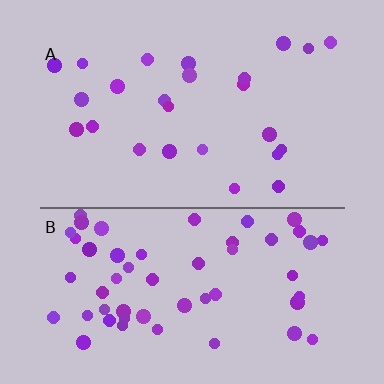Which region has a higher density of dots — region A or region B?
B (the bottom).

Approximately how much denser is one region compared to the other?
Approximately 2.2× — region B over region A.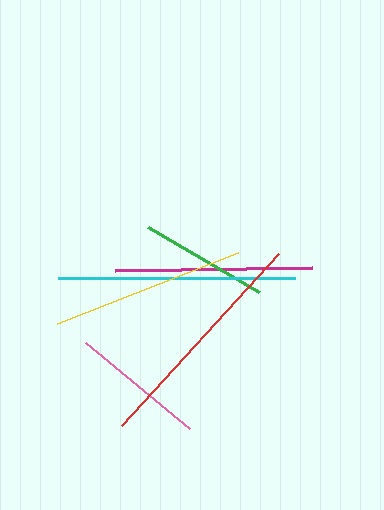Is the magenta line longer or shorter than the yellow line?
The magenta line is longer than the yellow line.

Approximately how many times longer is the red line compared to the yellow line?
The red line is approximately 1.2 times the length of the yellow line.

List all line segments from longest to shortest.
From longest to shortest: cyan, red, magenta, yellow, pink, green.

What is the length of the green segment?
The green segment is approximately 128 pixels long.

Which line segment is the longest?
The cyan line is the longest at approximately 236 pixels.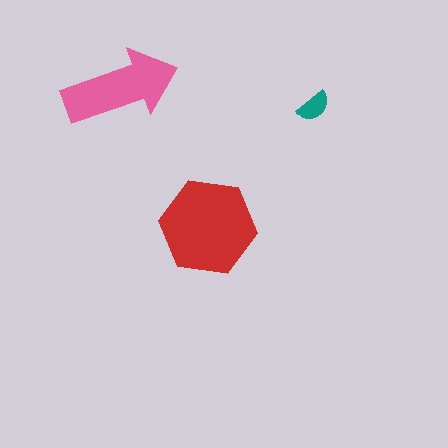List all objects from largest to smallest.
The red hexagon, the pink arrow, the teal semicircle.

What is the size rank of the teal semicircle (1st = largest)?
3rd.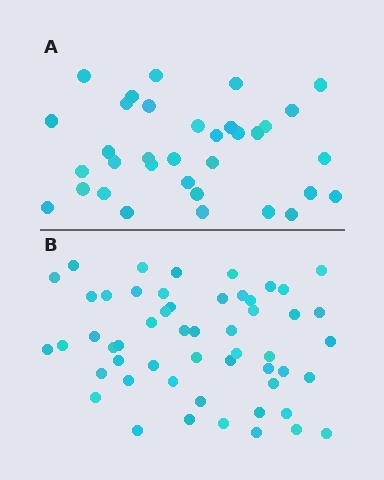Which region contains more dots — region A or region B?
Region B (the bottom region) has more dots.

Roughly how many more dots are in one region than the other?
Region B has approximately 20 more dots than region A.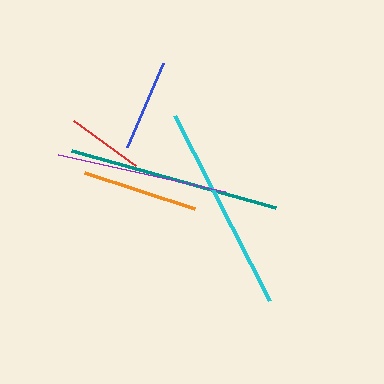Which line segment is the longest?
The teal line is the longest at approximately 212 pixels.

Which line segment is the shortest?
The red line is the shortest at approximately 76 pixels.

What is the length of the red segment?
The red segment is approximately 76 pixels long.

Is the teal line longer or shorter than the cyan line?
The teal line is longer than the cyan line.